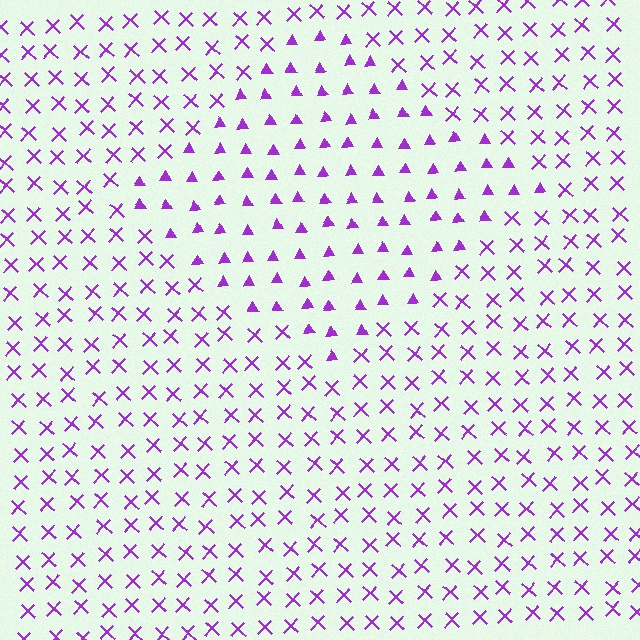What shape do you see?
I see a diamond.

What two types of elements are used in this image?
The image uses triangles inside the diamond region and X marks outside it.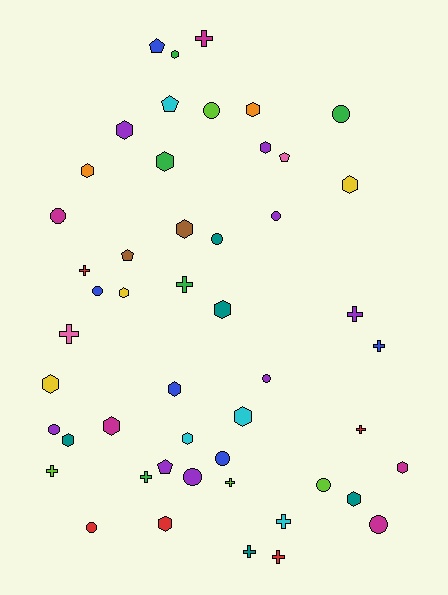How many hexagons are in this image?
There are 19 hexagons.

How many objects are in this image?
There are 50 objects.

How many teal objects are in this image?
There are 5 teal objects.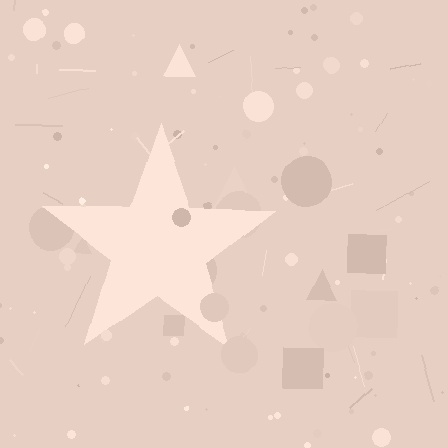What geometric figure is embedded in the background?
A star is embedded in the background.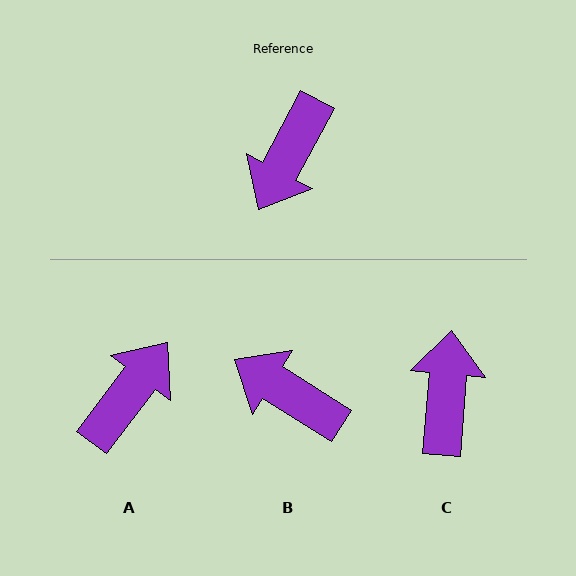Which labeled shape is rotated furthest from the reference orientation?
A, about 171 degrees away.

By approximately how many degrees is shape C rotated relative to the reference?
Approximately 157 degrees clockwise.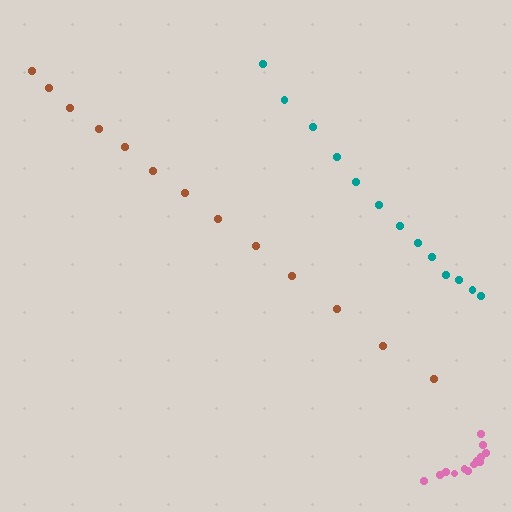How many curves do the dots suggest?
There are 3 distinct paths.